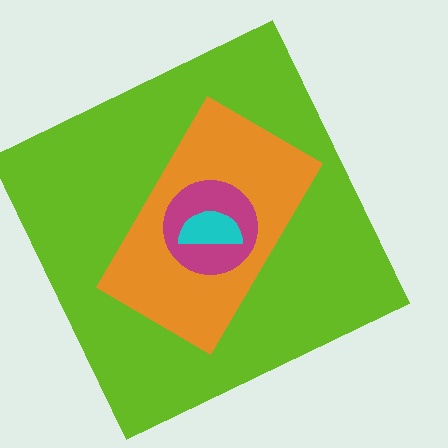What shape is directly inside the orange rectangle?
The magenta circle.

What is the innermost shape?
The cyan semicircle.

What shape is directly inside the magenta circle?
The cyan semicircle.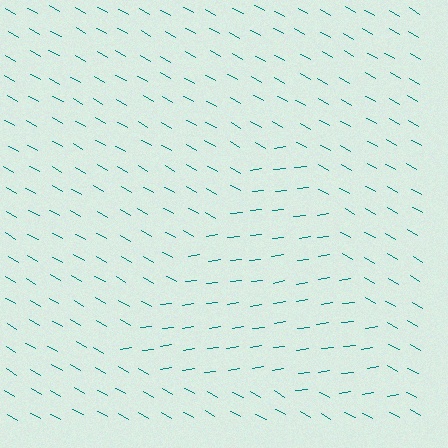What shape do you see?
I see a triangle.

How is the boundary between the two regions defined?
The boundary is defined purely by a change in line orientation (approximately 38 degrees difference). All lines are the same color and thickness.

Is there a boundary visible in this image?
Yes, there is a texture boundary formed by a change in line orientation.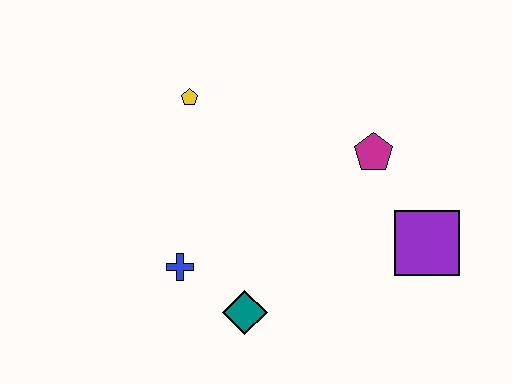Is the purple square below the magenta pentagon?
Yes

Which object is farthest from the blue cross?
The purple square is farthest from the blue cross.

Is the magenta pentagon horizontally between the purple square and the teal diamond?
Yes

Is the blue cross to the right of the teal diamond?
No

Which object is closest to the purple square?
The magenta pentagon is closest to the purple square.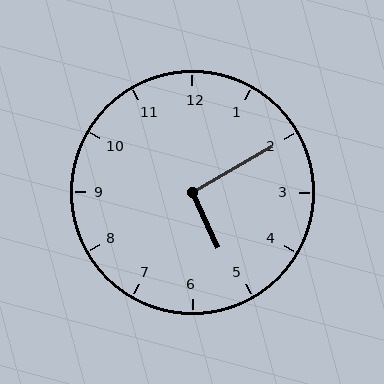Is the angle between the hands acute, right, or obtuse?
It is right.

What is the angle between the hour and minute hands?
Approximately 95 degrees.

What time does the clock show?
5:10.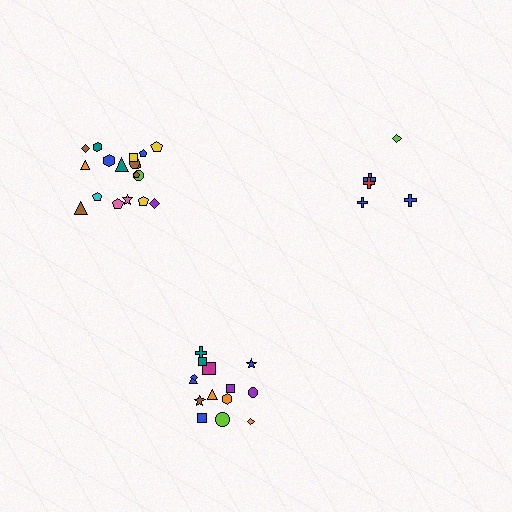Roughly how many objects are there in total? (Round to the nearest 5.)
Roughly 40 objects in total.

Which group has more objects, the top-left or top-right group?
The top-left group.